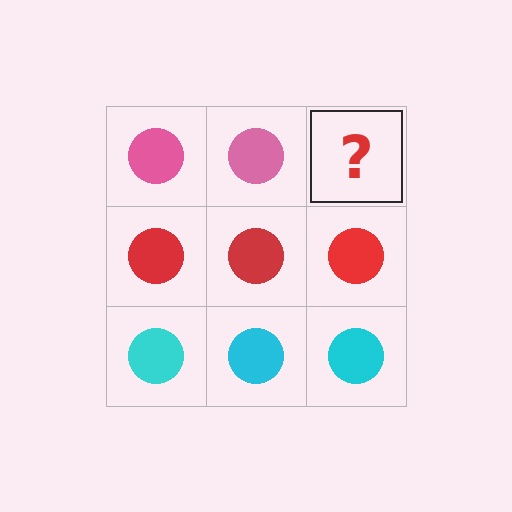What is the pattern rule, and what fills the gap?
The rule is that each row has a consistent color. The gap should be filled with a pink circle.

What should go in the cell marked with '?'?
The missing cell should contain a pink circle.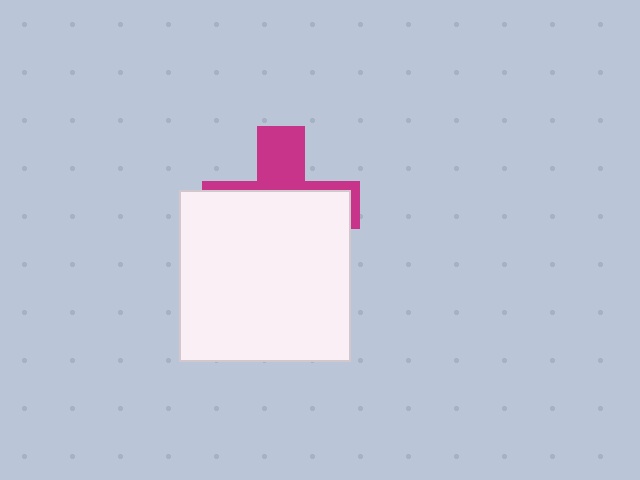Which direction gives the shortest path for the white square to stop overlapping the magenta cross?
Moving down gives the shortest separation.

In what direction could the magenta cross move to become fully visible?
The magenta cross could move up. That would shift it out from behind the white square entirely.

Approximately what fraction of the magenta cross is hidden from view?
Roughly 67% of the magenta cross is hidden behind the white square.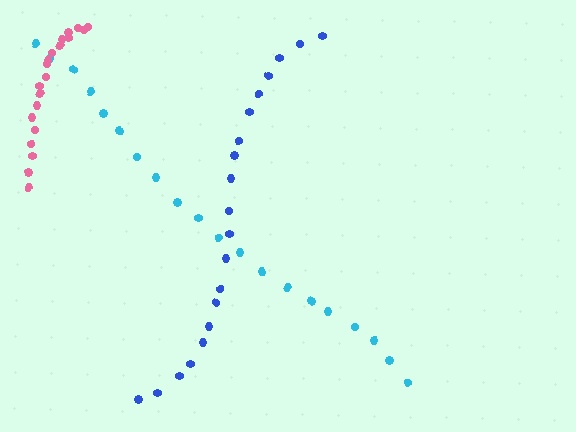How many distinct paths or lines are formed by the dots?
There are 3 distinct paths.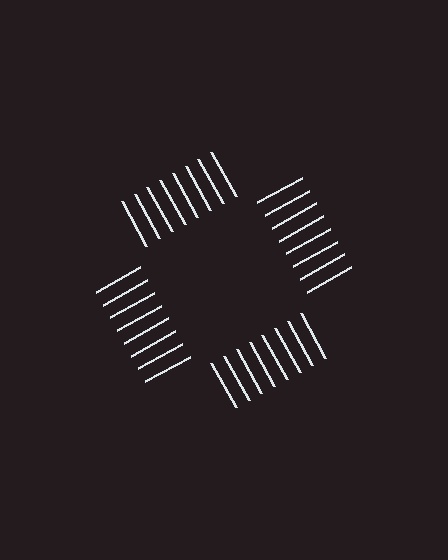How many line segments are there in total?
32 — 8 along each of the 4 edges.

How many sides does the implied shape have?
4 sides — the line-ends trace a square.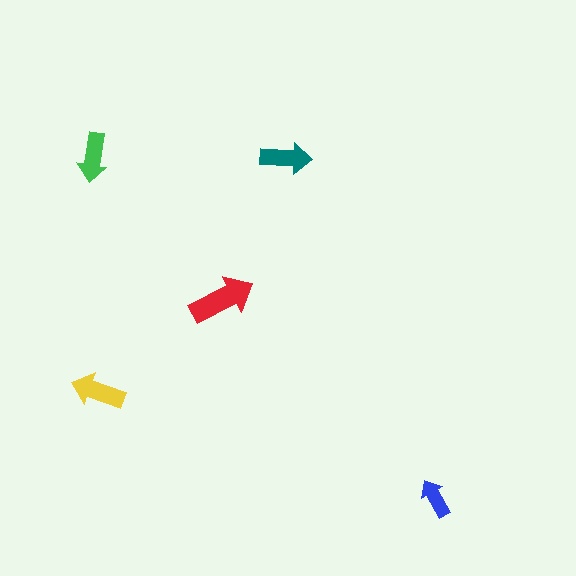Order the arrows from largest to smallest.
the red one, the yellow one, the teal one, the green one, the blue one.